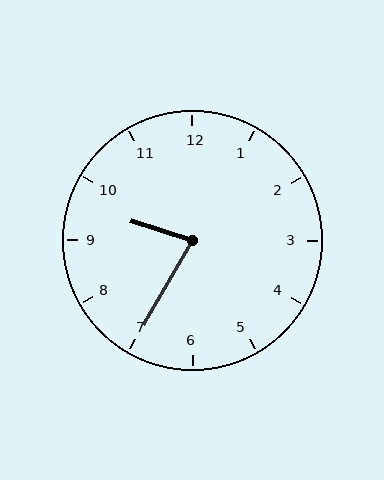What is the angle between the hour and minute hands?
Approximately 78 degrees.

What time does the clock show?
9:35.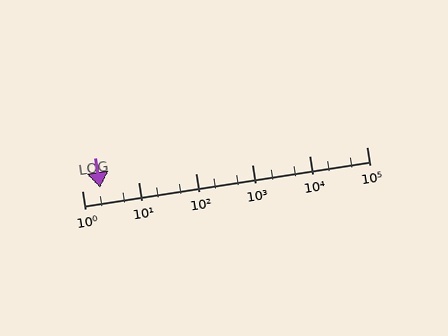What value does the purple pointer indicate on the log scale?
The pointer indicates approximately 2.1.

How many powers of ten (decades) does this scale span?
The scale spans 5 decades, from 1 to 100000.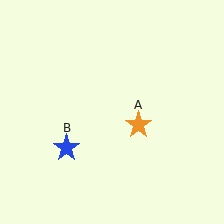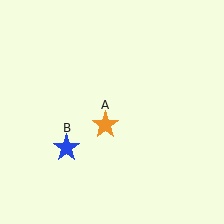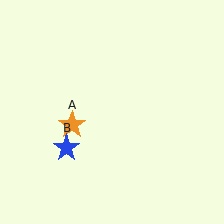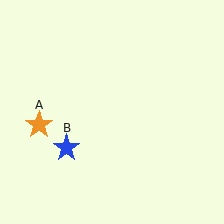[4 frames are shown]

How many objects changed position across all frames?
1 object changed position: orange star (object A).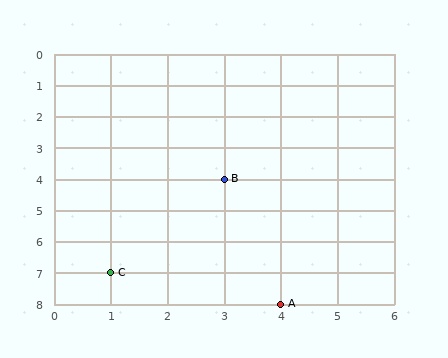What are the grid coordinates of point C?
Point C is at grid coordinates (1, 7).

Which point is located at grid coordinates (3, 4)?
Point B is at (3, 4).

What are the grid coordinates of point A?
Point A is at grid coordinates (4, 8).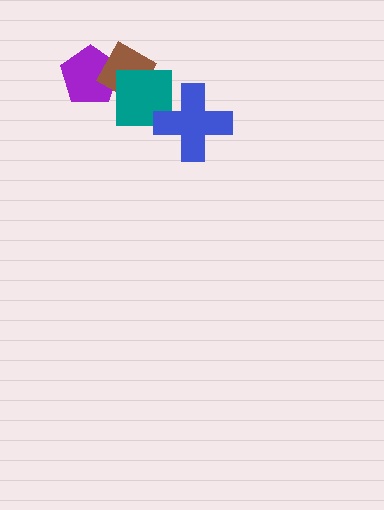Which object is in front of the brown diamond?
The teal square is in front of the brown diamond.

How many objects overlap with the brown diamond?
2 objects overlap with the brown diamond.